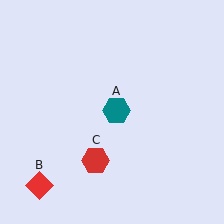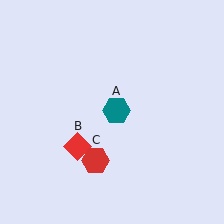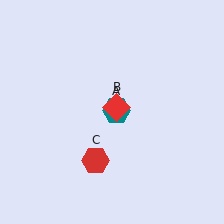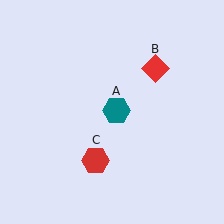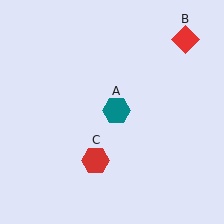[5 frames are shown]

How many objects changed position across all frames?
1 object changed position: red diamond (object B).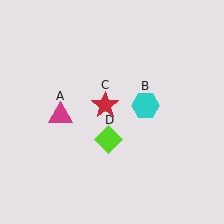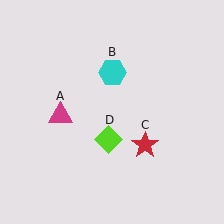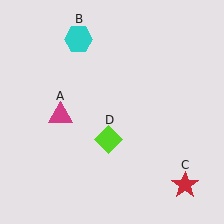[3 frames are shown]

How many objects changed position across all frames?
2 objects changed position: cyan hexagon (object B), red star (object C).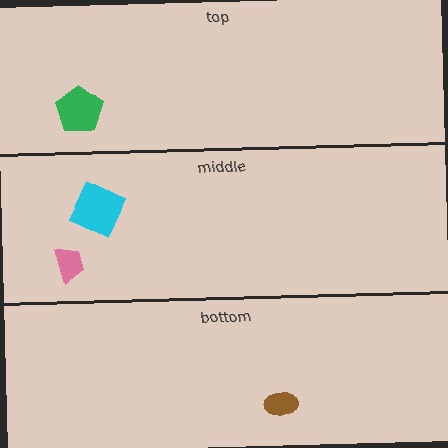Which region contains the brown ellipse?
The bottom region.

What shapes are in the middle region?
The cyan square, the pink trapezoid.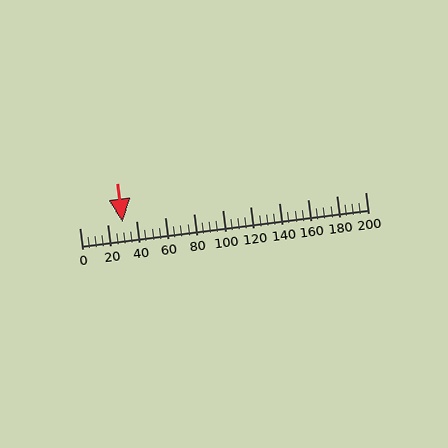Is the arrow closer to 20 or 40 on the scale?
The arrow is closer to 20.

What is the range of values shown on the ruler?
The ruler shows values from 0 to 200.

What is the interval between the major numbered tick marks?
The major tick marks are spaced 20 units apart.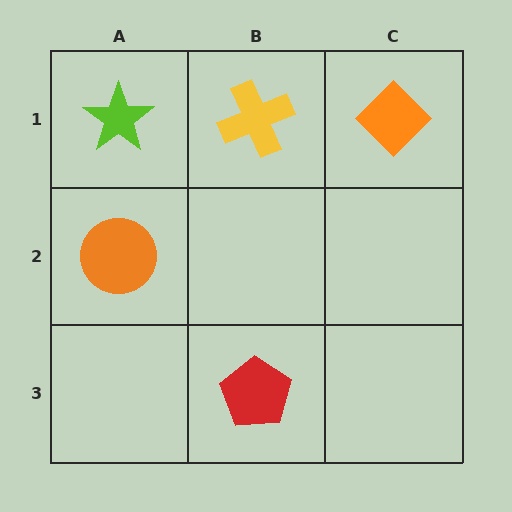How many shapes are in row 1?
3 shapes.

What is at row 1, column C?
An orange diamond.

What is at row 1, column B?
A yellow cross.